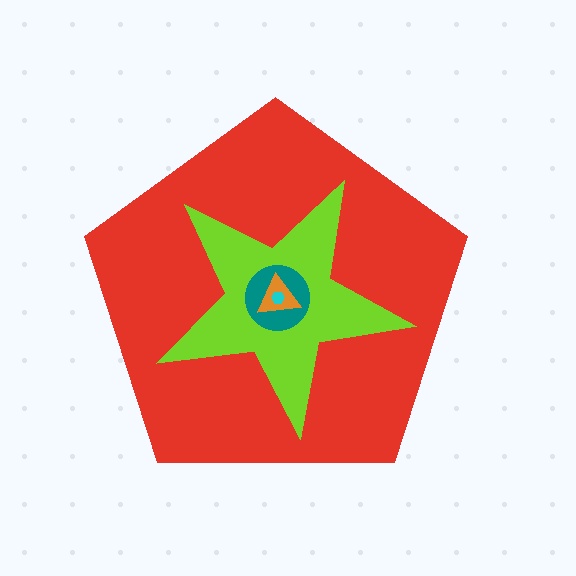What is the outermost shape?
The red pentagon.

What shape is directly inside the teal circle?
The orange triangle.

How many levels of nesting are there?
5.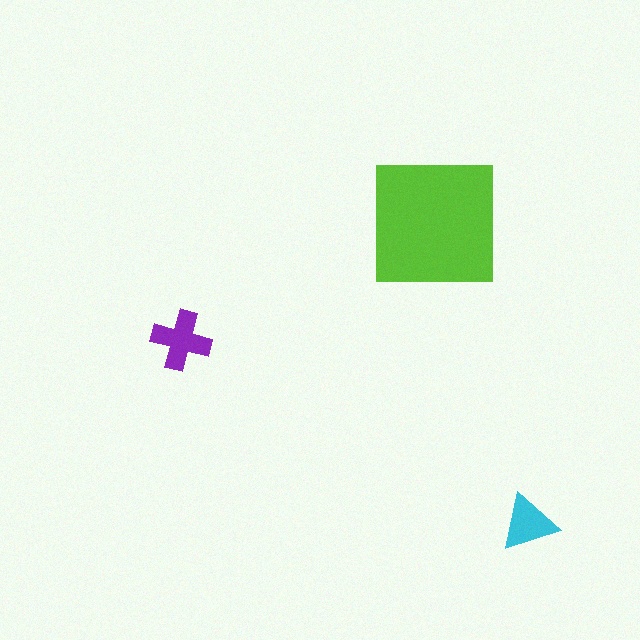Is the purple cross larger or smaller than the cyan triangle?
Larger.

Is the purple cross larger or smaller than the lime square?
Smaller.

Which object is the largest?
The lime square.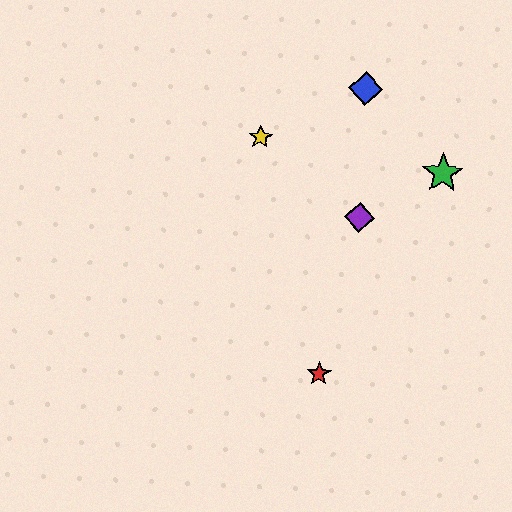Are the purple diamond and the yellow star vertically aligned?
No, the purple diamond is at x≈360 and the yellow star is at x≈261.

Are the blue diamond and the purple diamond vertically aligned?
Yes, both are at x≈366.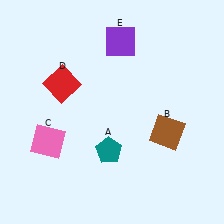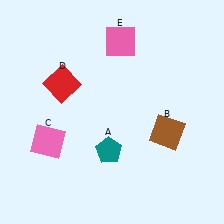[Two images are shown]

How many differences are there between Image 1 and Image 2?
There is 1 difference between the two images.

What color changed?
The square (E) changed from purple in Image 1 to pink in Image 2.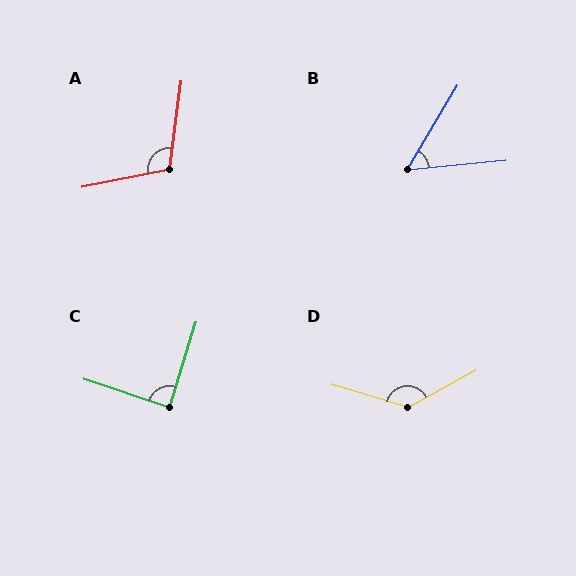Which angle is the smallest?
B, at approximately 53 degrees.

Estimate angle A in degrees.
Approximately 109 degrees.